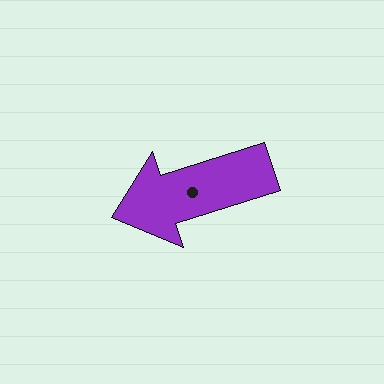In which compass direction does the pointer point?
West.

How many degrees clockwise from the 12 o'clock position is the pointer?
Approximately 252 degrees.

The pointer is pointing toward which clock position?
Roughly 8 o'clock.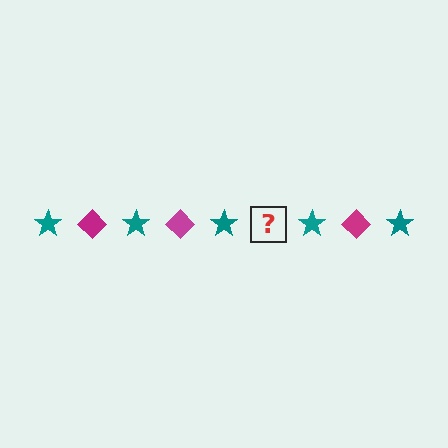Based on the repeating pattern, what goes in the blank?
The blank should be a magenta diamond.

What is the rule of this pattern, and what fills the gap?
The rule is that the pattern alternates between teal star and magenta diamond. The gap should be filled with a magenta diamond.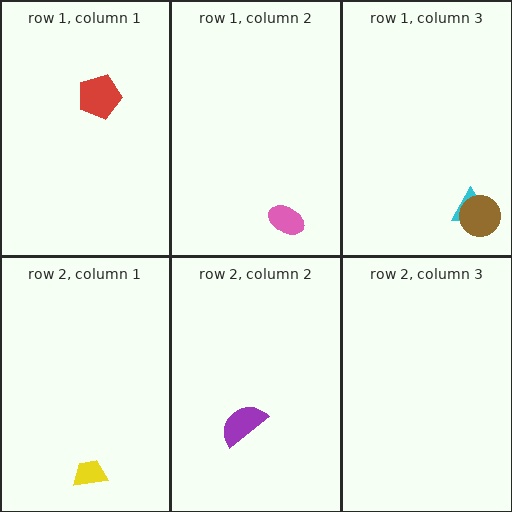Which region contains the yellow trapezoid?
The row 2, column 1 region.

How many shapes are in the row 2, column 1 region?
1.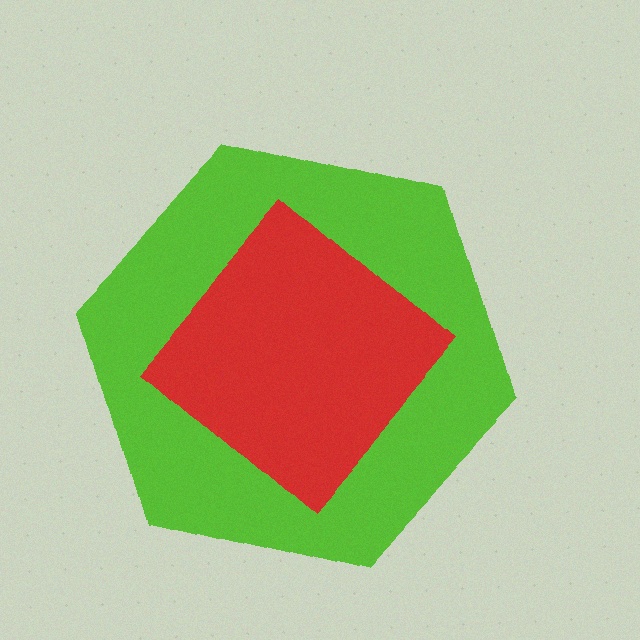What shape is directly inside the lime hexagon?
The red diamond.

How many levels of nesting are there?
2.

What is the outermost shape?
The lime hexagon.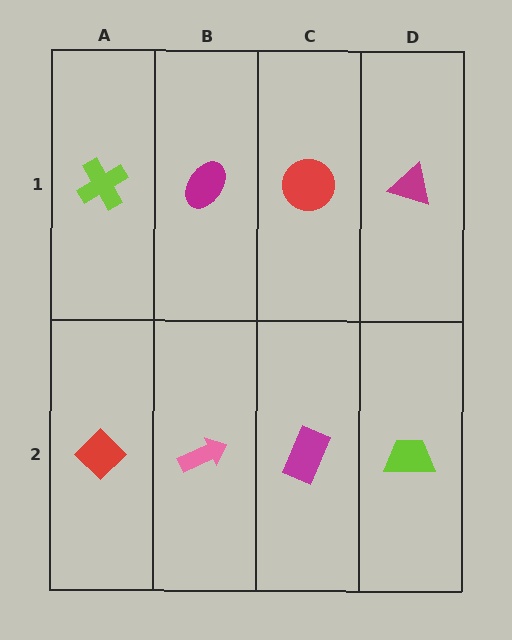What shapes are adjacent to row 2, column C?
A red circle (row 1, column C), a pink arrow (row 2, column B), a lime trapezoid (row 2, column D).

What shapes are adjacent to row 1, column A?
A red diamond (row 2, column A), a magenta ellipse (row 1, column B).